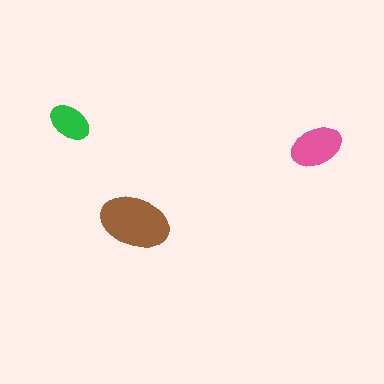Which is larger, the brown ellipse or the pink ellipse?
The brown one.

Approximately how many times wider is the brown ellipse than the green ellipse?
About 1.5 times wider.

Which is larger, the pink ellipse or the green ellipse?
The pink one.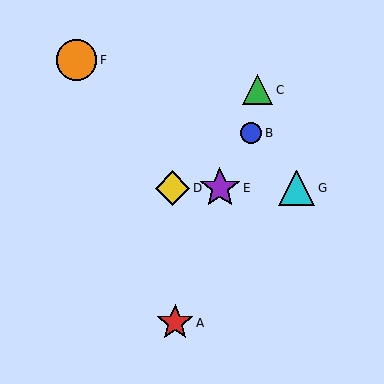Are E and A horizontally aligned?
No, E is at y≈188 and A is at y≈323.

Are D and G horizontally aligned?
Yes, both are at y≈188.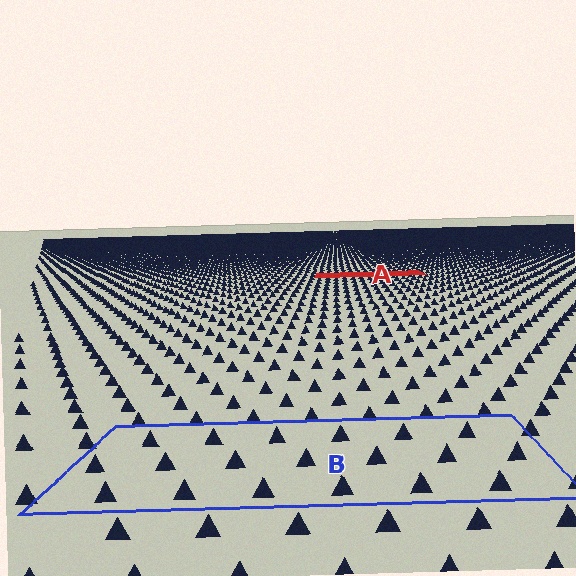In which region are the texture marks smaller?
The texture marks are smaller in region A, because it is farther away.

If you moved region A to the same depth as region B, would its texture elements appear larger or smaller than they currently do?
They would appear larger. At a closer depth, the same texture elements are projected at a bigger on-screen size.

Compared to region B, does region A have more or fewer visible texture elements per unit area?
Region A has more texture elements per unit area — they are packed more densely because it is farther away.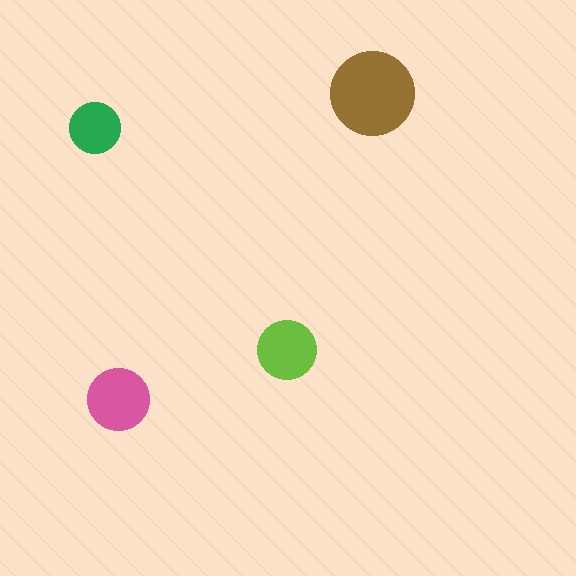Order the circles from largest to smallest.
the brown one, the pink one, the lime one, the green one.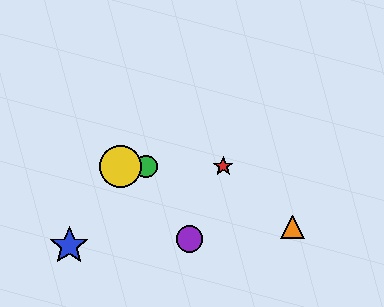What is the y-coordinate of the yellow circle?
The yellow circle is at y≈166.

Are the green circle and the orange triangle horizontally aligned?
No, the green circle is at y≈166 and the orange triangle is at y≈227.